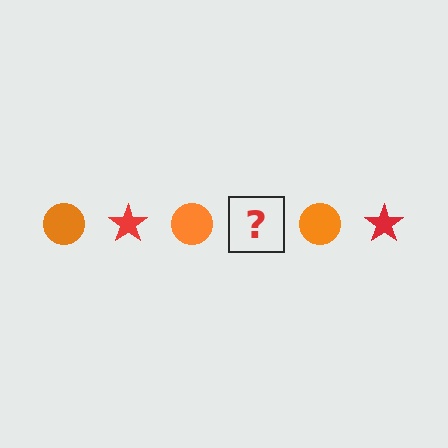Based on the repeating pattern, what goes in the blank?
The blank should be a red star.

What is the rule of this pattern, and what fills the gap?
The rule is that the pattern alternates between orange circle and red star. The gap should be filled with a red star.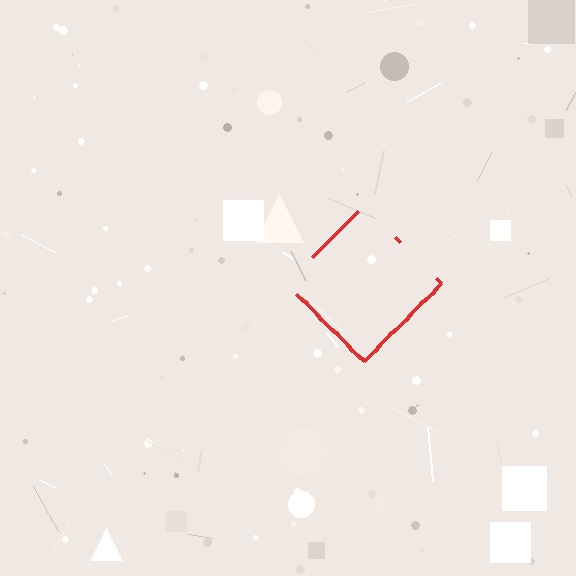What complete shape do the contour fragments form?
The contour fragments form a diamond.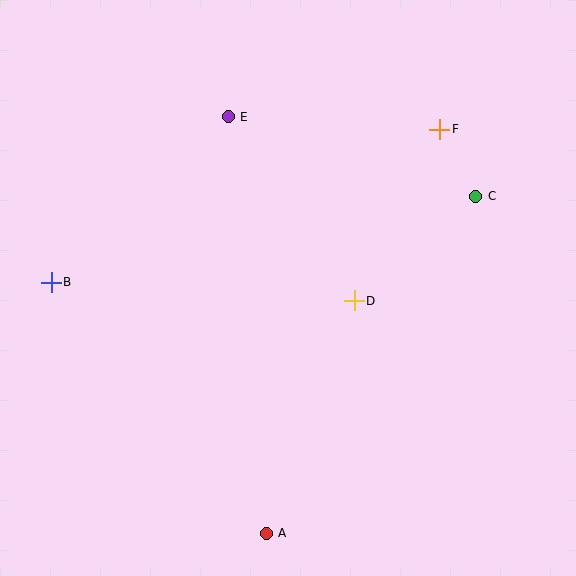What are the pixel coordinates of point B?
Point B is at (51, 282).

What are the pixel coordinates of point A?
Point A is at (266, 533).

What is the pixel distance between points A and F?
The distance between A and F is 440 pixels.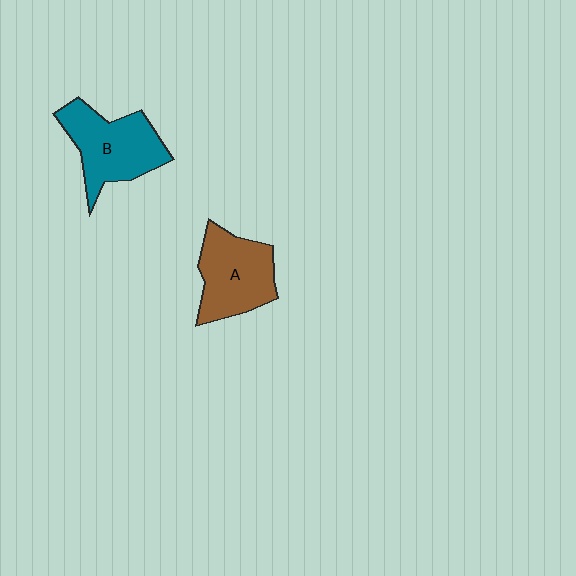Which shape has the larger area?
Shape B (teal).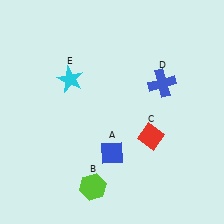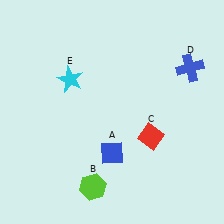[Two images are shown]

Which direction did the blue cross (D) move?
The blue cross (D) moved right.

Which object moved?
The blue cross (D) moved right.